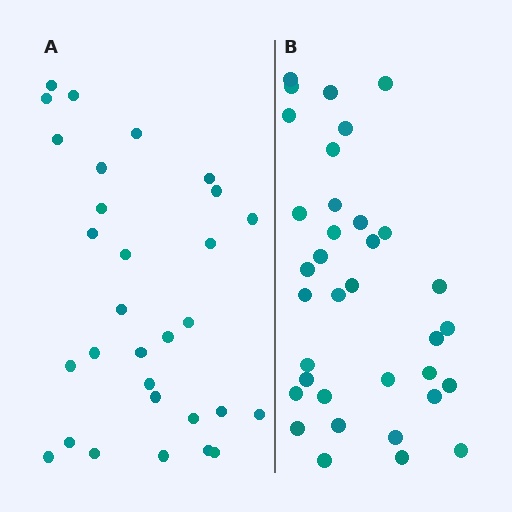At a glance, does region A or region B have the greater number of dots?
Region B (the right region) has more dots.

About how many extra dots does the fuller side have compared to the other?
Region B has about 5 more dots than region A.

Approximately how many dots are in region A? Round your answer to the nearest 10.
About 30 dots.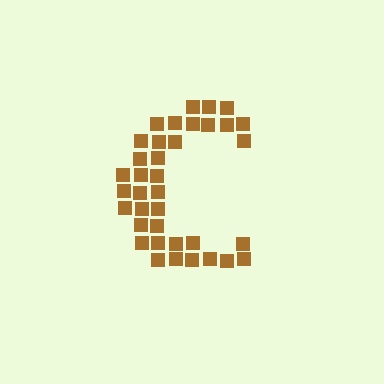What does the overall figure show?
The overall figure shows the letter C.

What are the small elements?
The small elements are squares.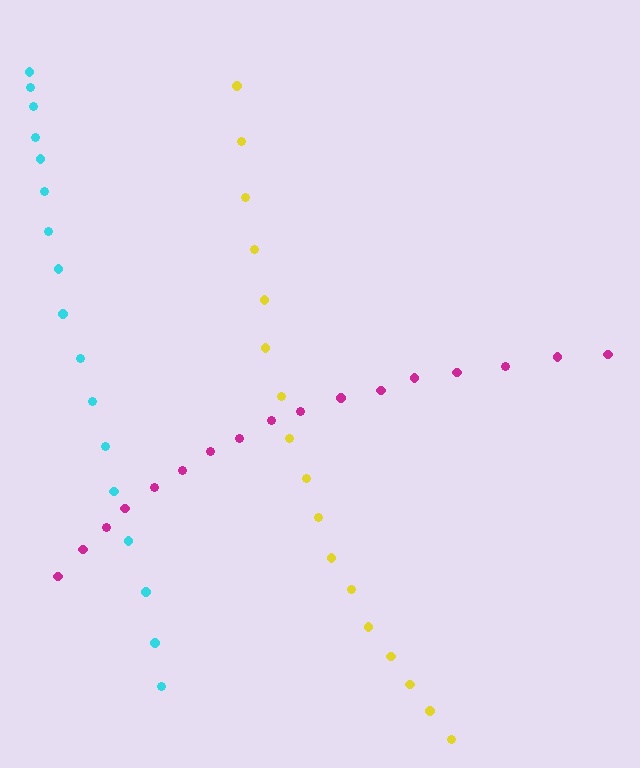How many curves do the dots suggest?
There are 3 distinct paths.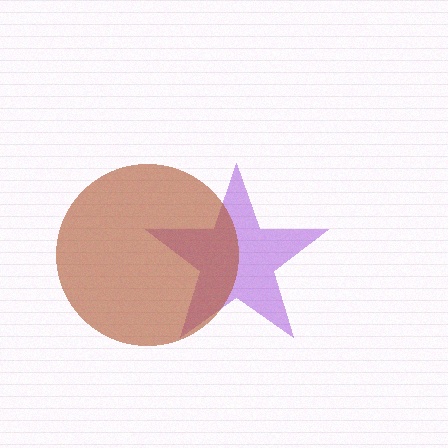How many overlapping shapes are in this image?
There are 2 overlapping shapes in the image.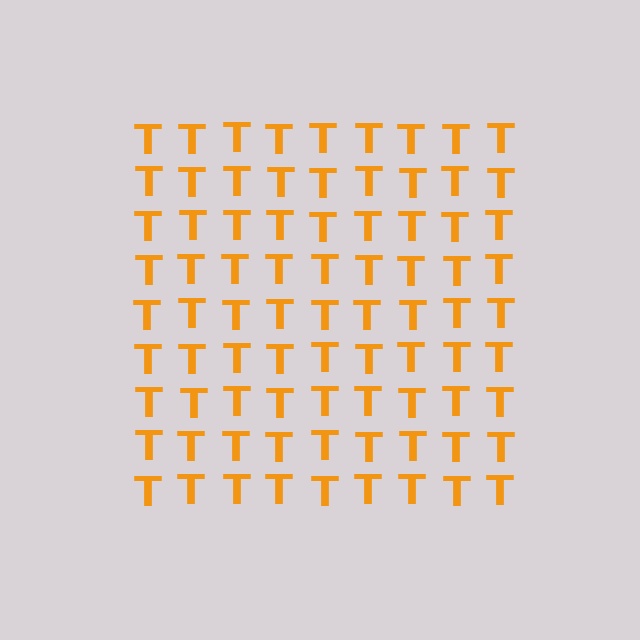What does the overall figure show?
The overall figure shows a square.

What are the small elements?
The small elements are letter T's.